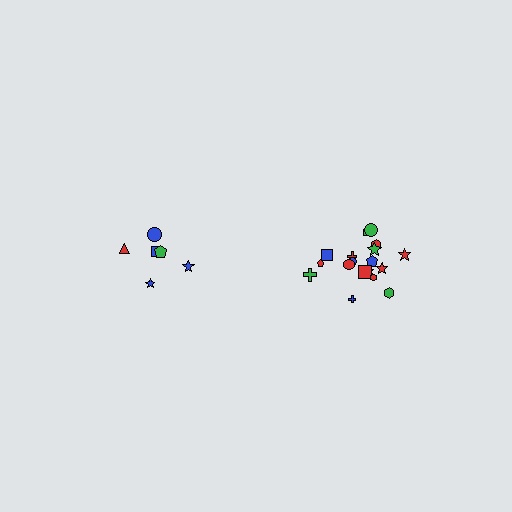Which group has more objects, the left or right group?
The right group.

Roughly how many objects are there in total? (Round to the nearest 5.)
Roughly 25 objects in total.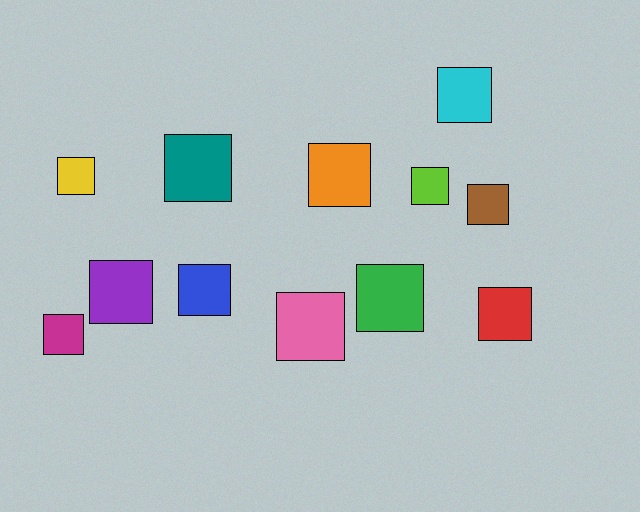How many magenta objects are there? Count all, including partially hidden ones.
There is 1 magenta object.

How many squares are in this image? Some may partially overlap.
There are 12 squares.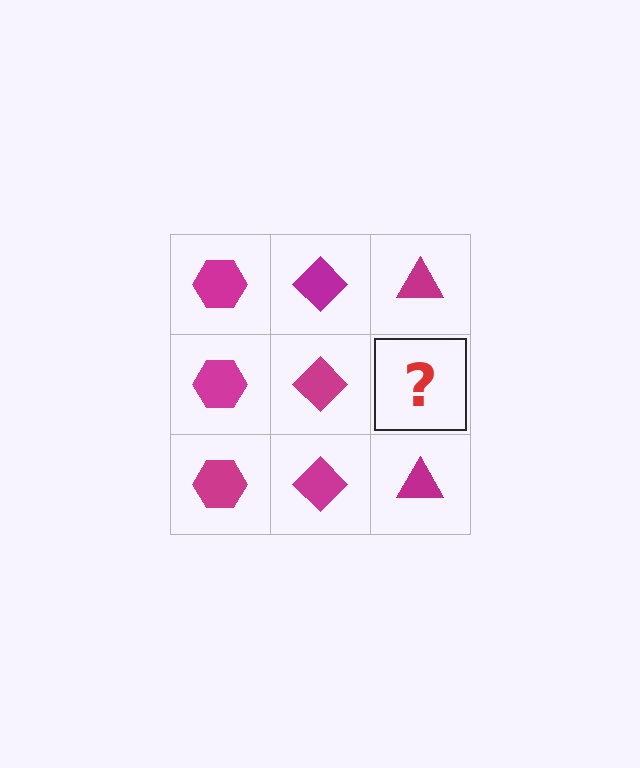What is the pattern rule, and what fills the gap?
The rule is that each column has a consistent shape. The gap should be filled with a magenta triangle.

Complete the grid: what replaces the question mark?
The question mark should be replaced with a magenta triangle.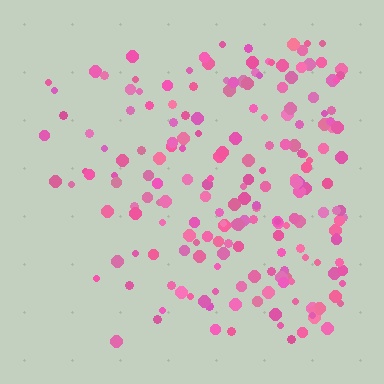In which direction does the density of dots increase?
From left to right, with the right side densest.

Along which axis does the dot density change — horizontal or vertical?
Horizontal.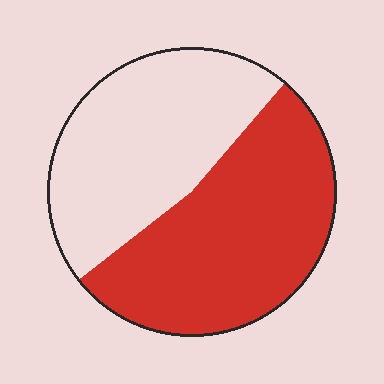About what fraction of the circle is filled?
About one half (1/2).